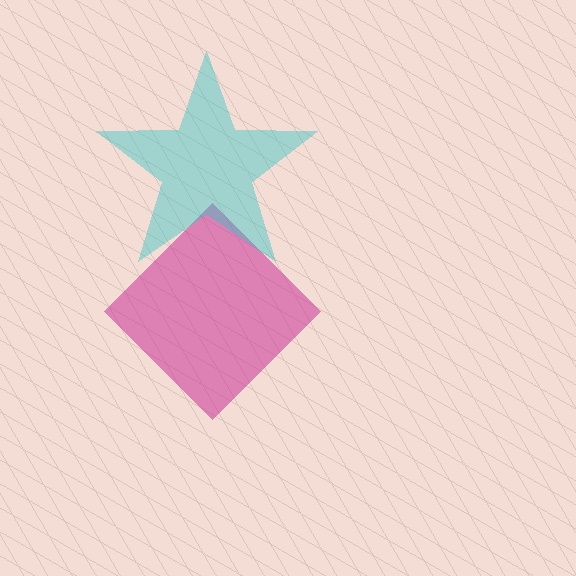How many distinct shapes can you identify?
There are 2 distinct shapes: a magenta diamond, a cyan star.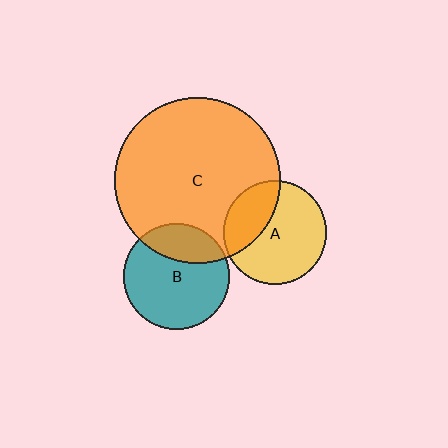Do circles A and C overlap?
Yes.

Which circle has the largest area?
Circle C (orange).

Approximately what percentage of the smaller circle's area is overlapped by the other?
Approximately 30%.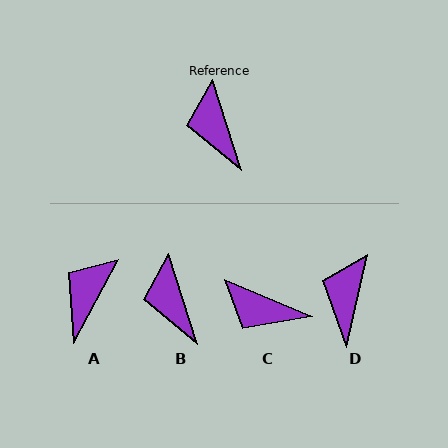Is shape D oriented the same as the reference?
No, it is off by about 30 degrees.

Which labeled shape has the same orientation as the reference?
B.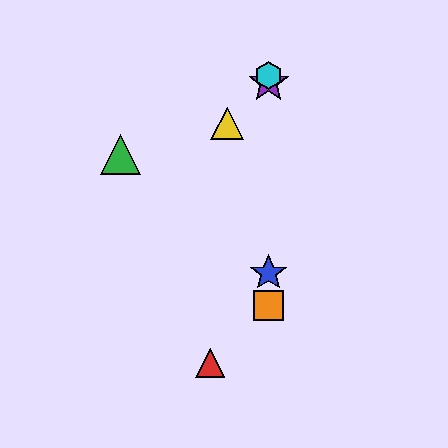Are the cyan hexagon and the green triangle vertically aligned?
No, the cyan hexagon is at x≈269 and the green triangle is at x≈121.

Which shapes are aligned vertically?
The blue star, the purple star, the orange square, the cyan hexagon are aligned vertically.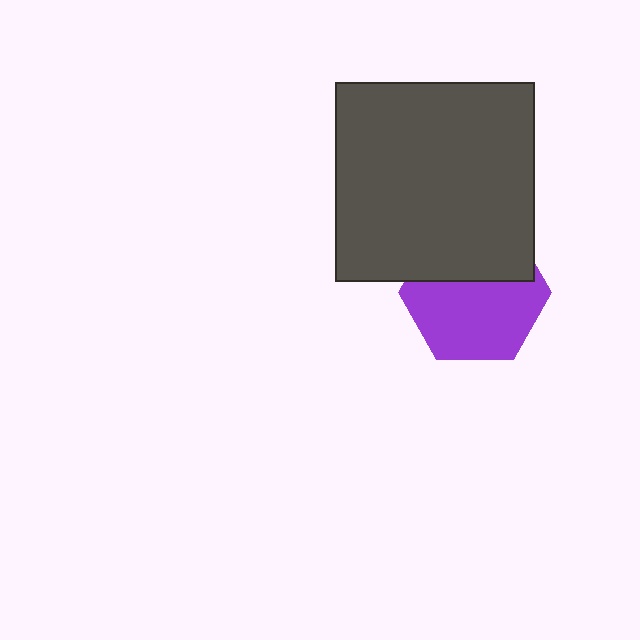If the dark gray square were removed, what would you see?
You would see the complete purple hexagon.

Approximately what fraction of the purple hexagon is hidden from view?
Roughly 39% of the purple hexagon is hidden behind the dark gray square.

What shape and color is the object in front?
The object in front is a dark gray square.